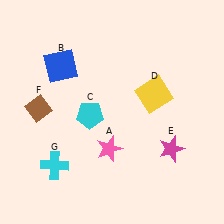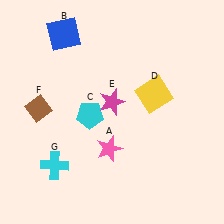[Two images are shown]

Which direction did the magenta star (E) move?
The magenta star (E) moved left.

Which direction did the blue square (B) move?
The blue square (B) moved up.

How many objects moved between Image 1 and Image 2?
2 objects moved between the two images.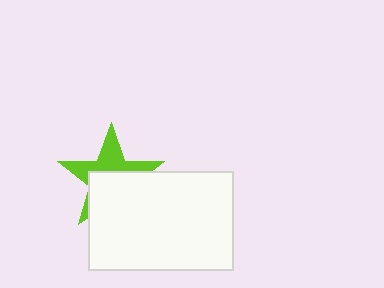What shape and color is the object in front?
The object in front is a white rectangle.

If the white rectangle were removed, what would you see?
You would see the complete lime star.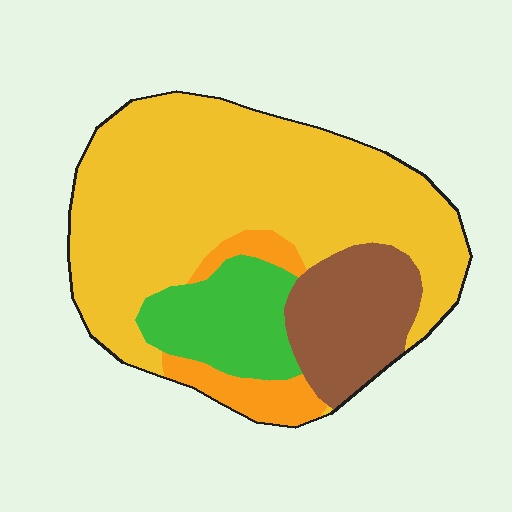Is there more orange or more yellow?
Yellow.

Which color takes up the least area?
Orange, at roughly 10%.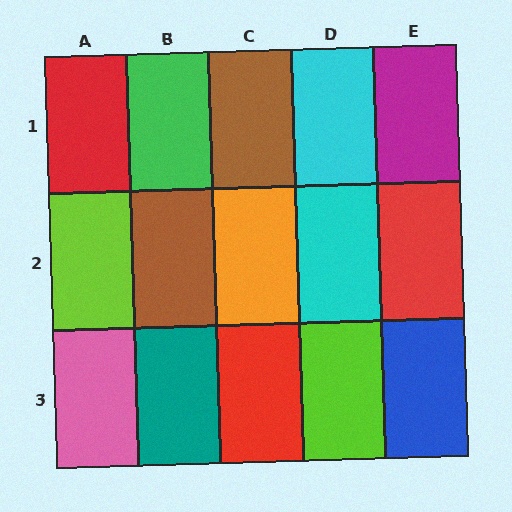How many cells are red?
3 cells are red.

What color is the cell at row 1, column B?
Green.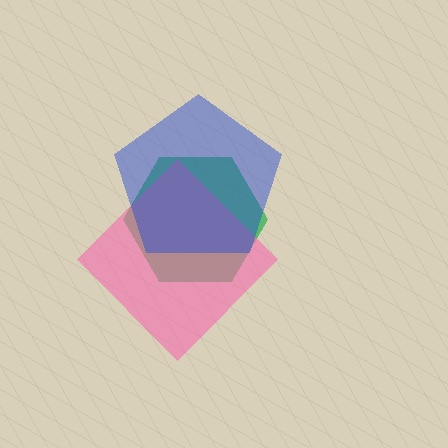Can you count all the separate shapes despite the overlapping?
Yes, there are 3 separate shapes.